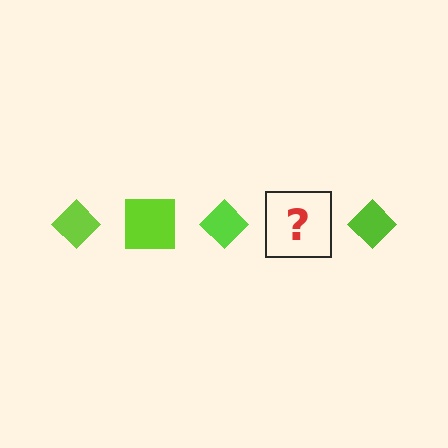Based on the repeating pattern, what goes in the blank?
The blank should be a lime square.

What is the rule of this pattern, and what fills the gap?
The rule is that the pattern cycles through diamond, square shapes in lime. The gap should be filled with a lime square.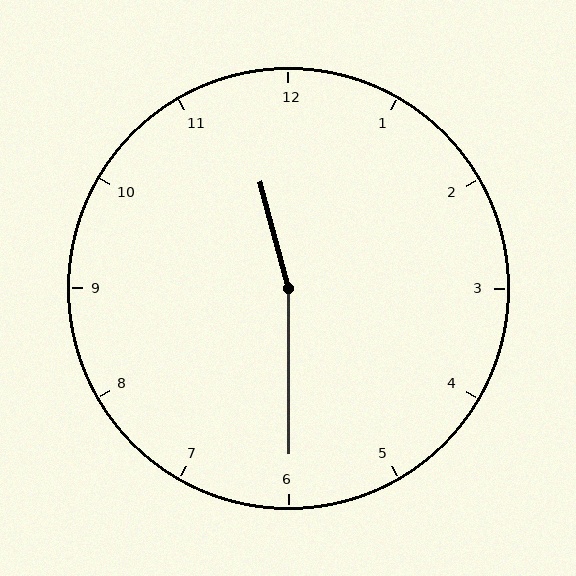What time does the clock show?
11:30.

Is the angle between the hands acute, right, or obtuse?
It is obtuse.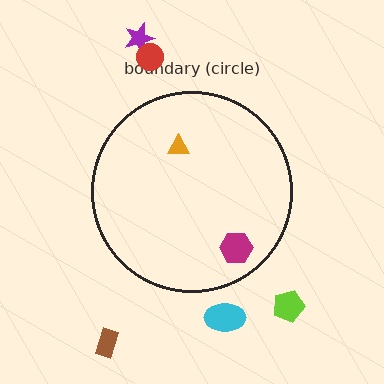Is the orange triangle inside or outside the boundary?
Inside.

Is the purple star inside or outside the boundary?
Outside.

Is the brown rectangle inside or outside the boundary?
Outside.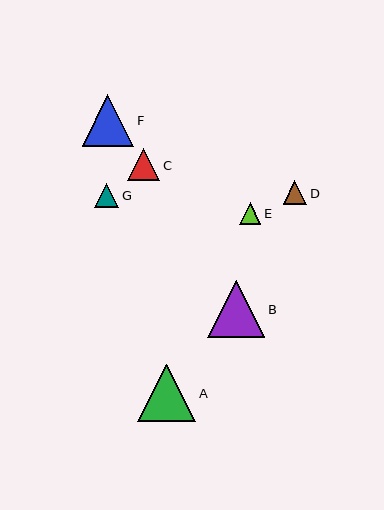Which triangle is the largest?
Triangle A is the largest with a size of approximately 58 pixels.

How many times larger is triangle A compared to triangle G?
Triangle A is approximately 2.4 times the size of triangle G.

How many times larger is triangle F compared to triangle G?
Triangle F is approximately 2.1 times the size of triangle G.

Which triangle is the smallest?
Triangle E is the smallest with a size of approximately 22 pixels.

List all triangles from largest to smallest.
From largest to smallest: A, B, F, C, G, D, E.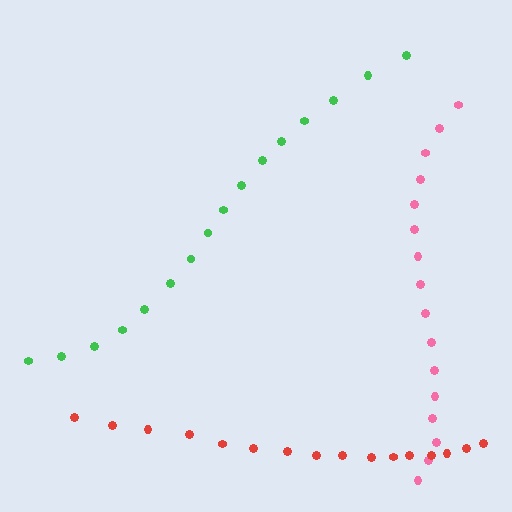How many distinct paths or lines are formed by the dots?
There are 3 distinct paths.